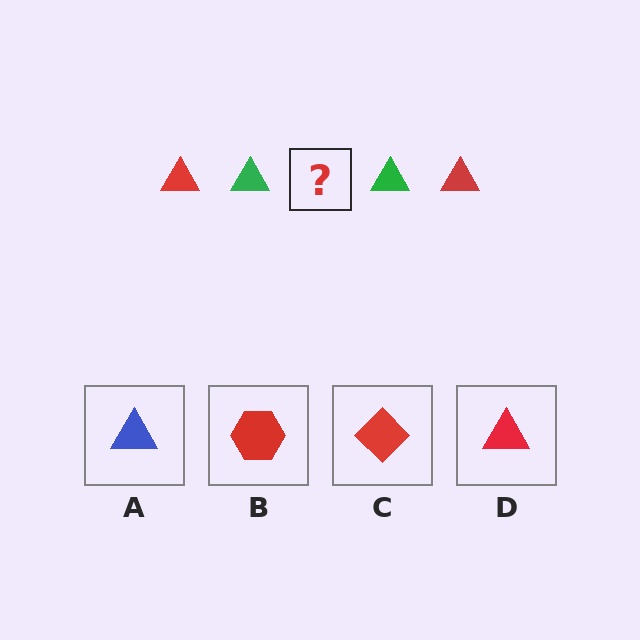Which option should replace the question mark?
Option D.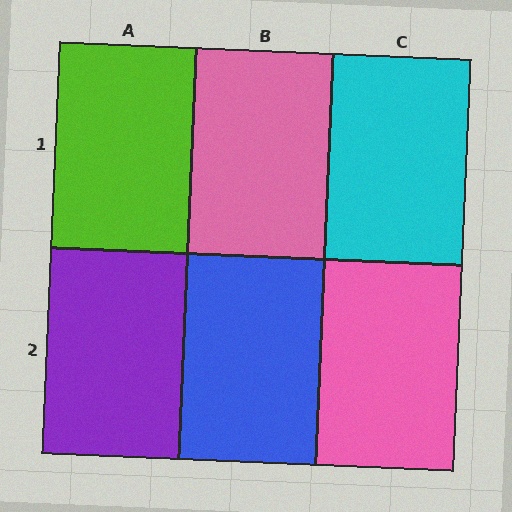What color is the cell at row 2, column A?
Purple.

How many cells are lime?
1 cell is lime.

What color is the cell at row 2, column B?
Blue.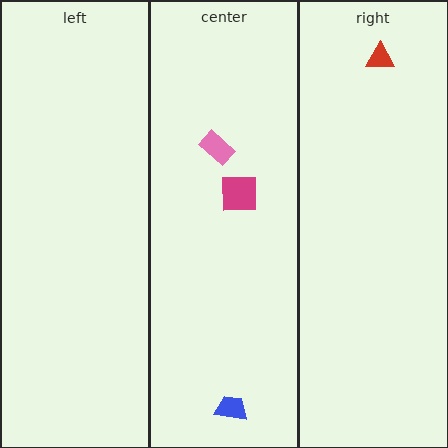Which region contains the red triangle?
The right region.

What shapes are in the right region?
The red triangle.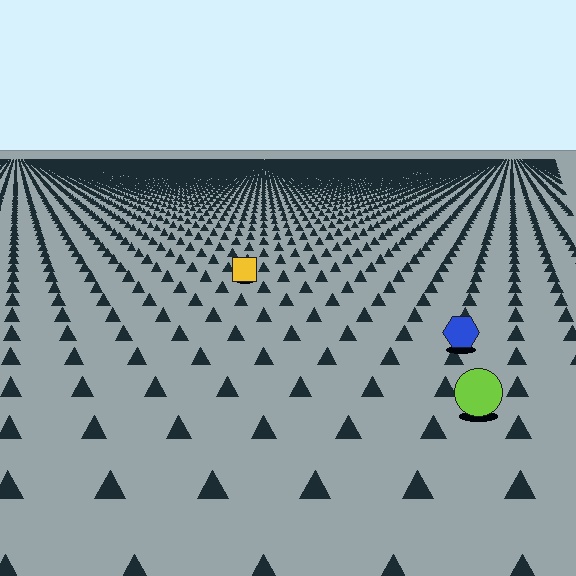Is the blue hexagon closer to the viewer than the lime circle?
No. The lime circle is closer — you can tell from the texture gradient: the ground texture is coarser near it.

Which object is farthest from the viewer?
The yellow square is farthest from the viewer. It appears smaller and the ground texture around it is denser.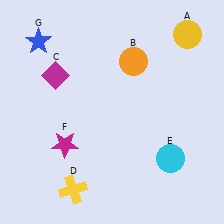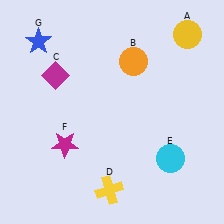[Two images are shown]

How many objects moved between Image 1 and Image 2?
1 object moved between the two images.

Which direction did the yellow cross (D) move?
The yellow cross (D) moved right.